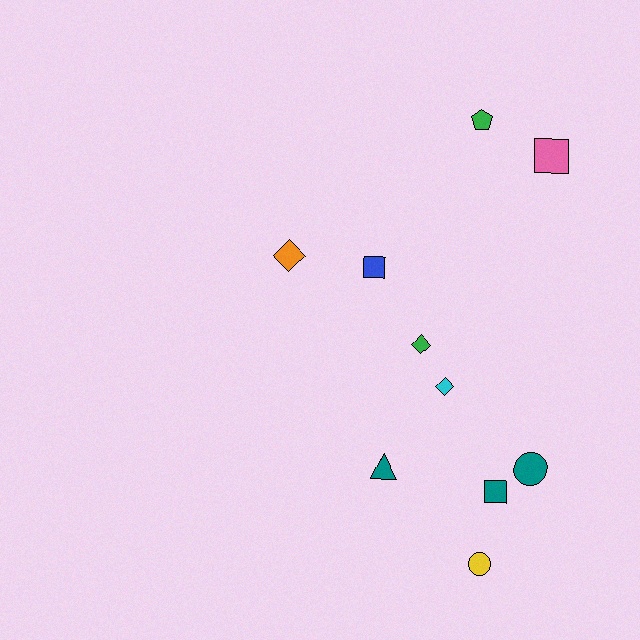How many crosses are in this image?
There are no crosses.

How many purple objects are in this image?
There are no purple objects.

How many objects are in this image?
There are 10 objects.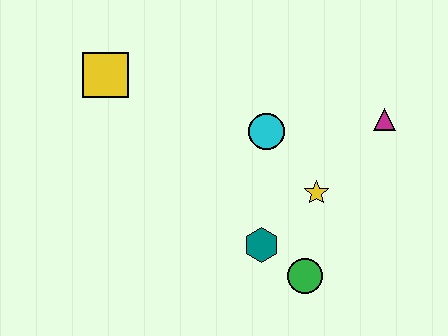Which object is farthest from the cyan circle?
The yellow square is farthest from the cyan circle.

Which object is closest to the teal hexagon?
The green circle is closest to the teal hexagon.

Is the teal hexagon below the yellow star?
Yes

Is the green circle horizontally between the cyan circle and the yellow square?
No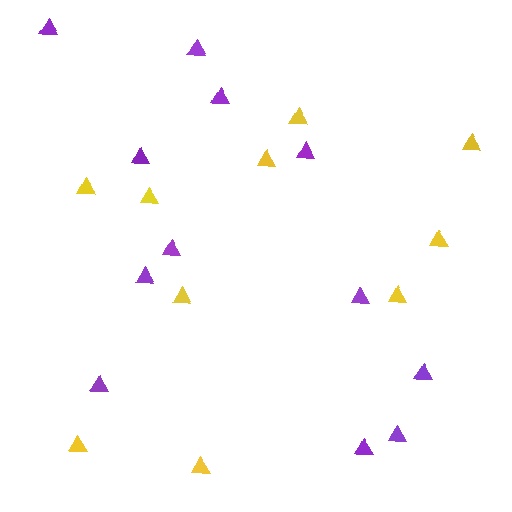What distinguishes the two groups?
There are 2 groups: one group of yellow triangles (10) and one group of purple triangles (12).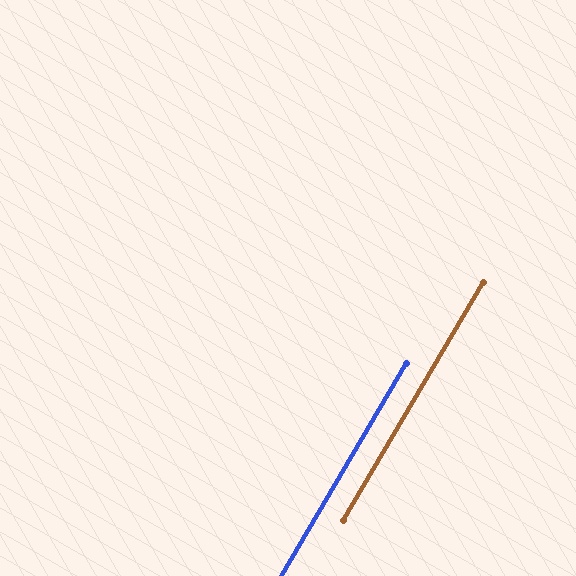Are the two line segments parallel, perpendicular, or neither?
Parallel — their directions differ by only 0.1°.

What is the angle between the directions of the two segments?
Approximately 0 degrees.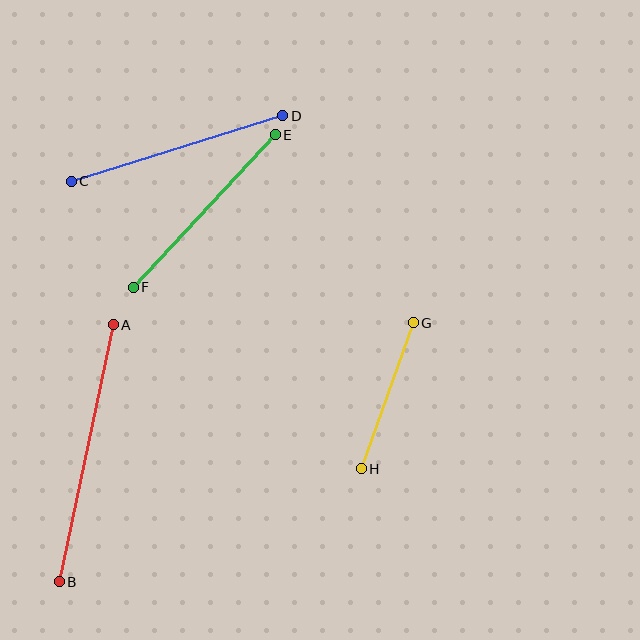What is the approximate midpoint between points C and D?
The midpoint is at approximately (177, 149) pixels.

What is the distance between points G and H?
The distance is approximately 155 pixels.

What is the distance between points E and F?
The distance is approximately 208 pixels.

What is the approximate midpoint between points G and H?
The midpoint is at approximately (387, 396) pixels.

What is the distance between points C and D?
The distance is approximately 222 pixels.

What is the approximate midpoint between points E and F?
The midpoint is at approximately (204, 211) pixels.